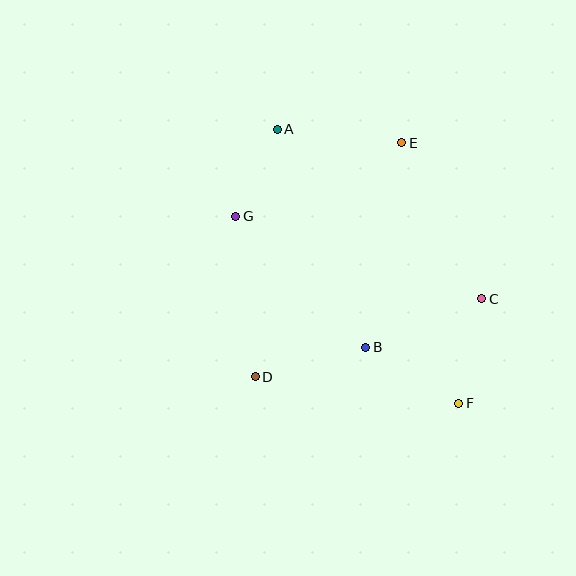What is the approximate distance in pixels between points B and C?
The distance between B and C is approximately 126 pixels.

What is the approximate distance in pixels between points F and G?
The distance between F and G is approximately 291 pixels.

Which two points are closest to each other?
Points A and G are closest to each other.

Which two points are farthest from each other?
Points A and F are farthest from each other.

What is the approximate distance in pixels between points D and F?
The distance between D and F is approximately 205 pixels.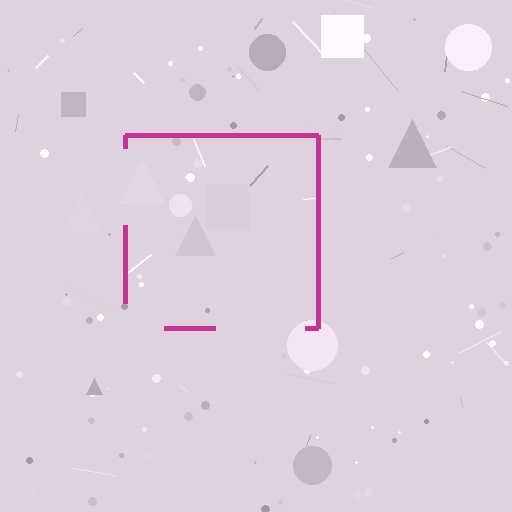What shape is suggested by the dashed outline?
The dashed outline suggests a square.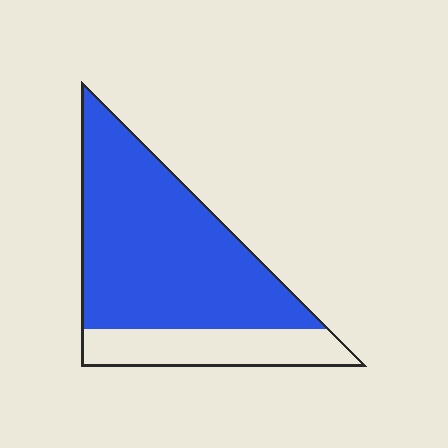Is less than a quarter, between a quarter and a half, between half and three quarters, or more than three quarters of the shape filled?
More than three quarters.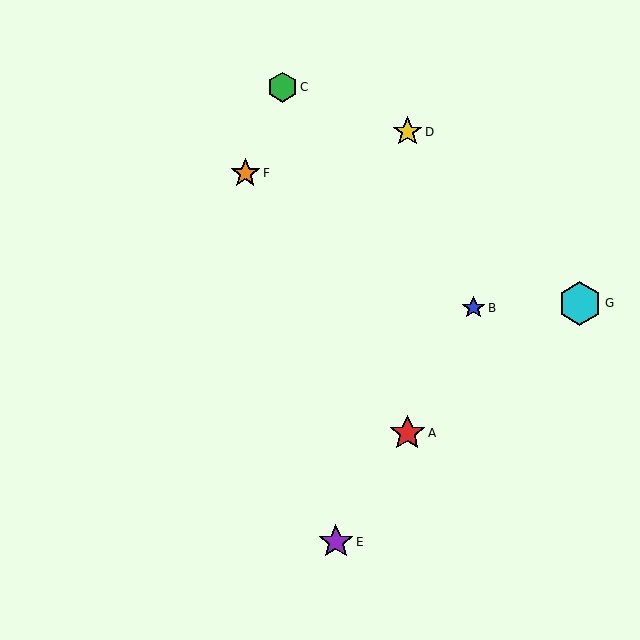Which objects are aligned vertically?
Objects A, D are aligned vertically.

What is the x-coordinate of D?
Object D is at x≈407.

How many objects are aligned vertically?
2 objects (A, D) are aligned vertically.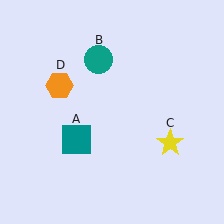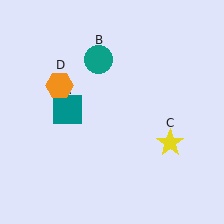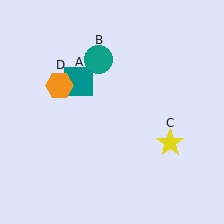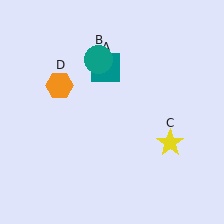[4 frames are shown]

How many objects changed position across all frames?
1 object changed position: teal square (object A).